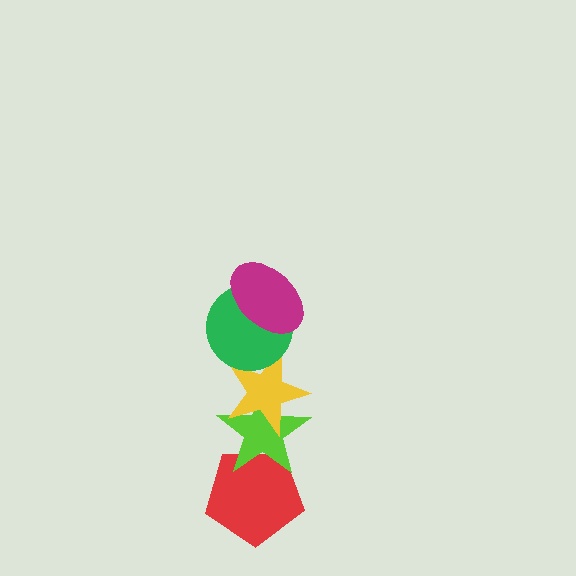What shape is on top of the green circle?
The magenta ellipse is on top of the green circle.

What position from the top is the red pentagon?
The red pentagon is 5th from the top.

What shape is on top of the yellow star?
The green circle is on top of the yellow star.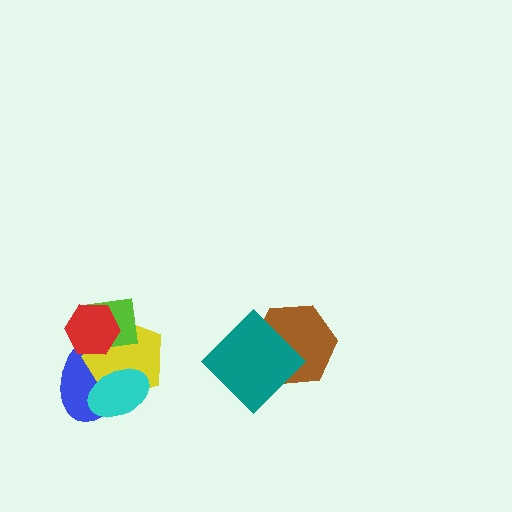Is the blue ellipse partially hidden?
Yes, it is partially covered by another shape.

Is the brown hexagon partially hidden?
Yes, it is partially covered by another shape.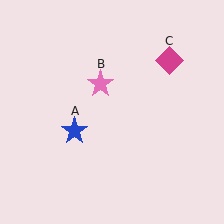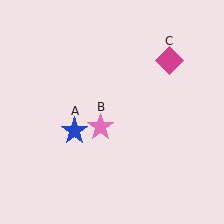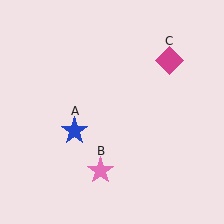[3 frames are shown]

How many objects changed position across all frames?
1 object changed position: pink star (object B).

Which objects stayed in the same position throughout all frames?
Blue star (object A) and magenta diamond (object C) remained stationary.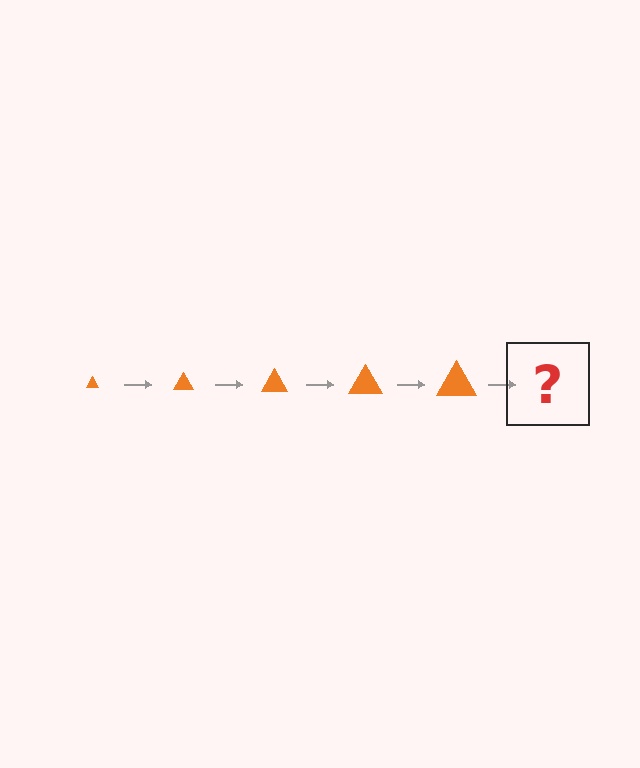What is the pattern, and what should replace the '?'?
The pattern is that the triangle gets progressively larger each step. The '?' should be an orange triangle, larger than the previous one.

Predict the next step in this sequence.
The next step is an orange triangle, larger than the previous one.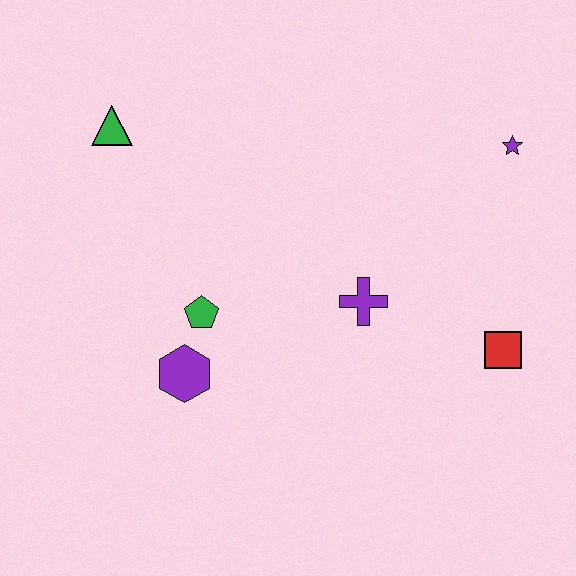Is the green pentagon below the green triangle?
Yes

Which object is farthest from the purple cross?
The green triangle is farthest from the purple cross.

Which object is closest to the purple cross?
The red square is closest to the purple cross.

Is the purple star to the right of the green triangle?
Yes